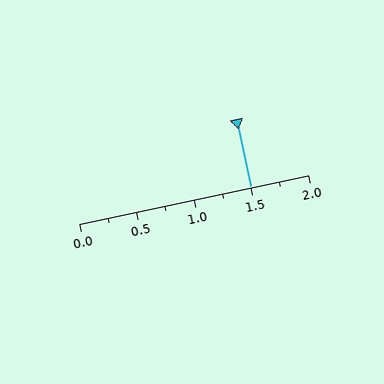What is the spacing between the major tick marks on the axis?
The major ticks are spaced 0.5 apart.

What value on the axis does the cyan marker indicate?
The marker indicates approximately 1.5.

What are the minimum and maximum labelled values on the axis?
The axis runs from 0.0 to 2.0.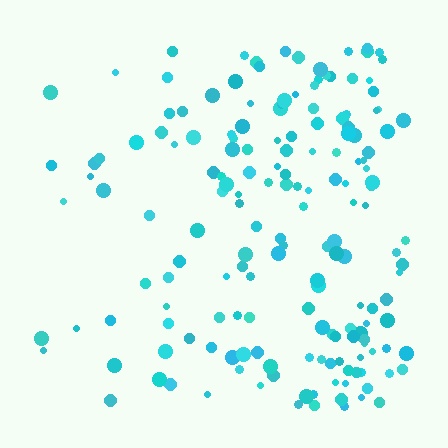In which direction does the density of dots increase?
From left to right, with the right side densest.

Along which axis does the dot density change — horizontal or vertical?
Horizontal.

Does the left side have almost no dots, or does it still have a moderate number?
Still a moderate number, just noticeably fewer than the right.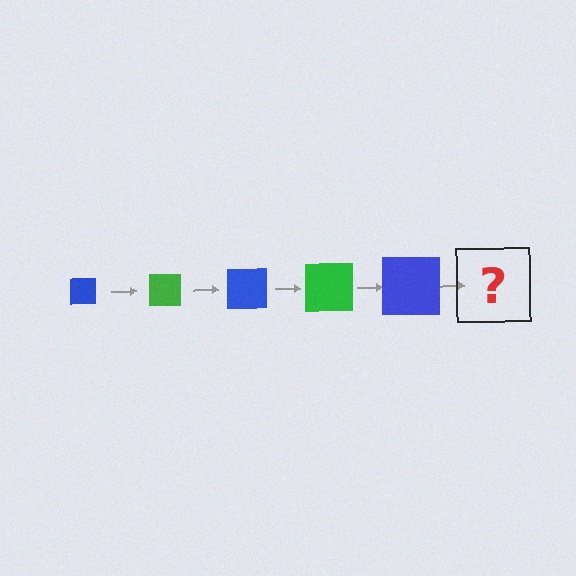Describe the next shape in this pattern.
It should be a green square, larger than the previous one.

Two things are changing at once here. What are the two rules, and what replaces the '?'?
The two rules are that the square grows larger each step and the color cycles through blue and green. The '?' should be a green square, larger than the previous one.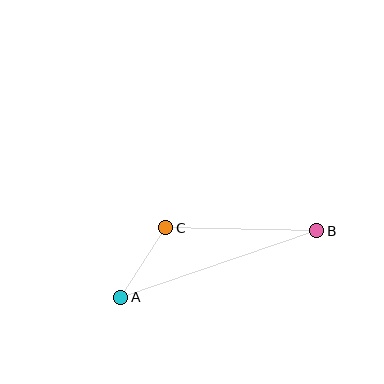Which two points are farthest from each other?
Points A and B are farthest from each other.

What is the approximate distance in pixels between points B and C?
The distance between B and C is approximately 151 pixels.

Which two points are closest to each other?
Points A and C are closest to each other.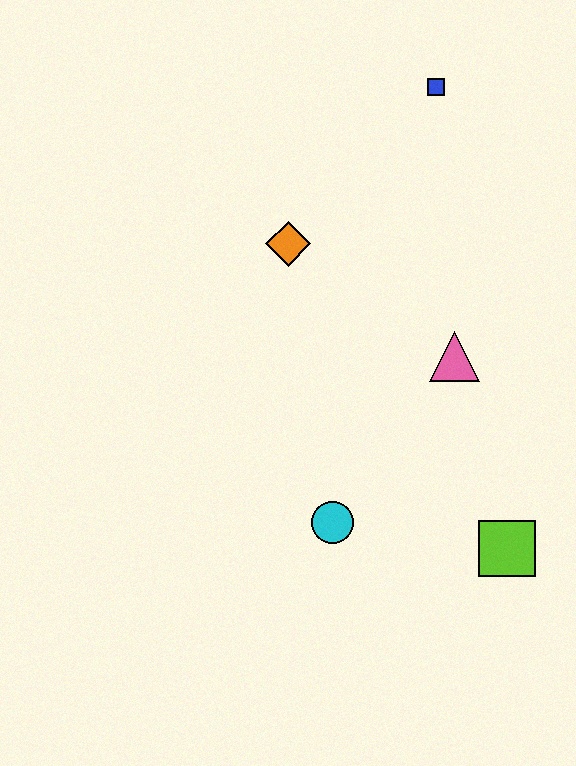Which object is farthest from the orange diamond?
The lime square is farthest from the orange diamond.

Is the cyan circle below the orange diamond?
Yes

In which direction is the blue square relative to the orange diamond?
The blue square is above the orange diamond.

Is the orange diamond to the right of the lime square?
No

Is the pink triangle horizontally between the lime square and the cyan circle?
Yes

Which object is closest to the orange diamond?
The pink triangle is closest to the orange diamond.